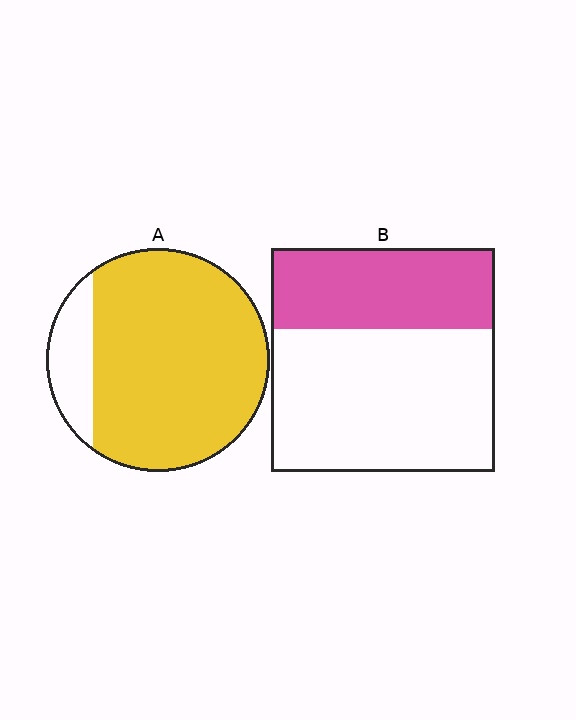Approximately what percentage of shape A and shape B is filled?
A is approximately 85% and B is approximately 35%.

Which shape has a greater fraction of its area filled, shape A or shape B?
Shape A.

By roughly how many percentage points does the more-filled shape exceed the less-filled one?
By roughly 50 percentage points (A over B).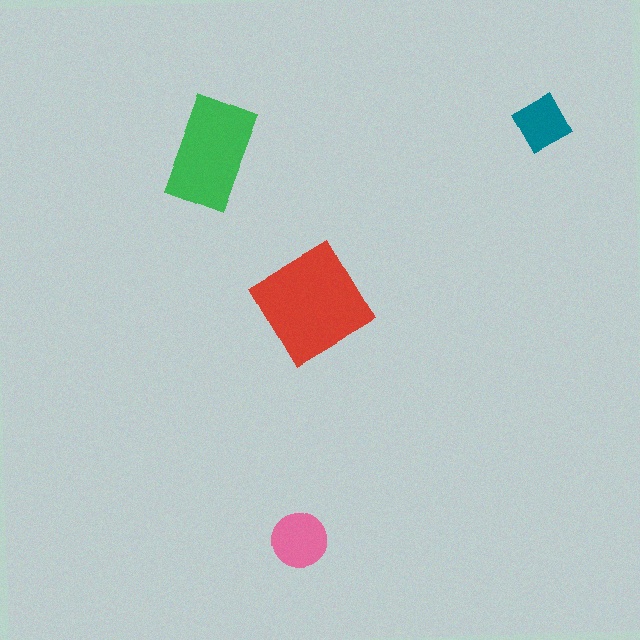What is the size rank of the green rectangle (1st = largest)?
2nd.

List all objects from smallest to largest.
The teal diamond, the pink circle, the green rectangle, the red diamond.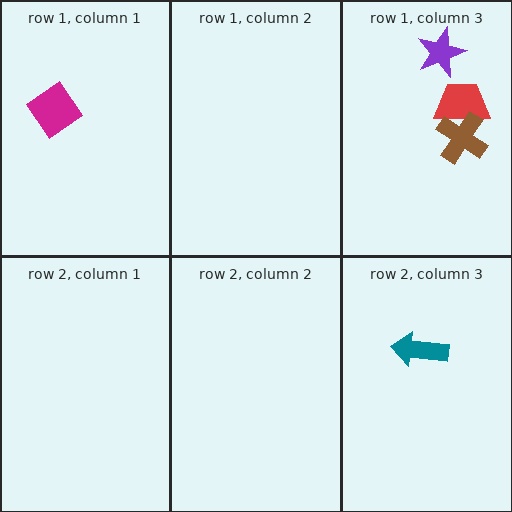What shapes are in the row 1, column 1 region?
The magenta diamond.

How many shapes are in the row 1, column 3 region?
3.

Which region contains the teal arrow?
The row 2, column 3 region.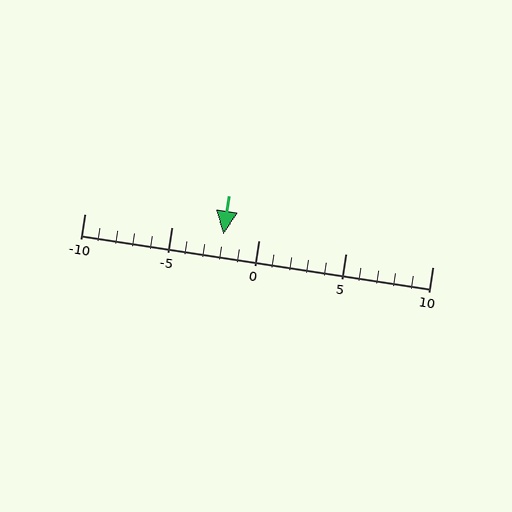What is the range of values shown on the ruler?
The ruler shows values from -10 to 10.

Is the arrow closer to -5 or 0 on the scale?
The arrow is closer to 0.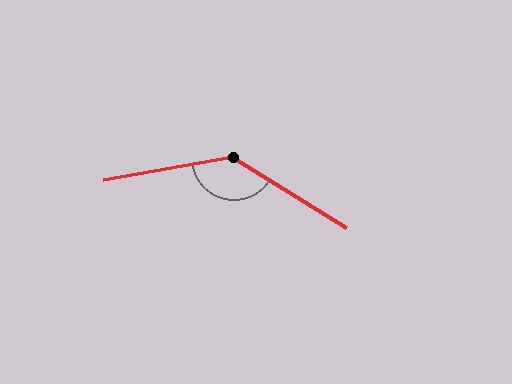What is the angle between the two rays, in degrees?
Approximately 139 degrees.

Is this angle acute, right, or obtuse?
It is obtuse.